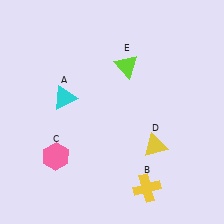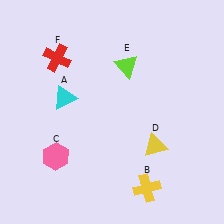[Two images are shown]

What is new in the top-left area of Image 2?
A red cross (F) was added in the top-left area of Image 2.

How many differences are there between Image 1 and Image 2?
There is 1 difference between the two images.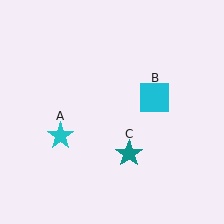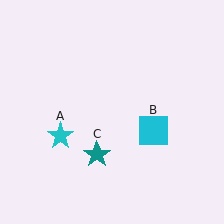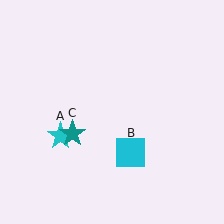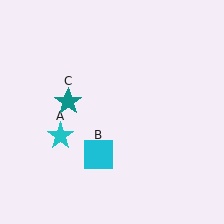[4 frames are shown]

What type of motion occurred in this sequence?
The cyan square (object B), teal star (object C) rotated clockwise around the center of the scene.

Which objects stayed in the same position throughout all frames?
Cyan star (object A) remained stationary.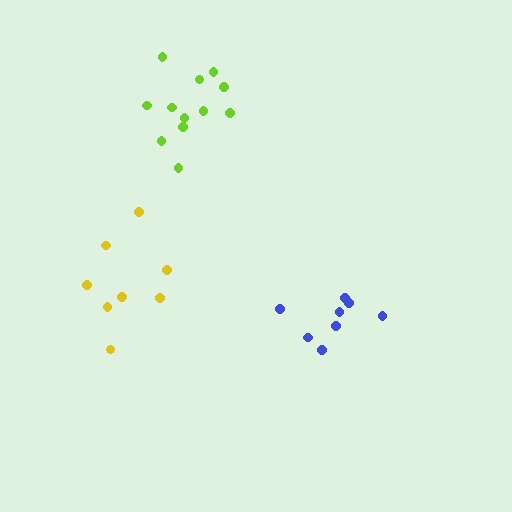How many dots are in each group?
Group 1: 8 dots, Group 2: 8 dots, Group 3: 12 dots (28 total).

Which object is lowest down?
The blue cluster is bottommost.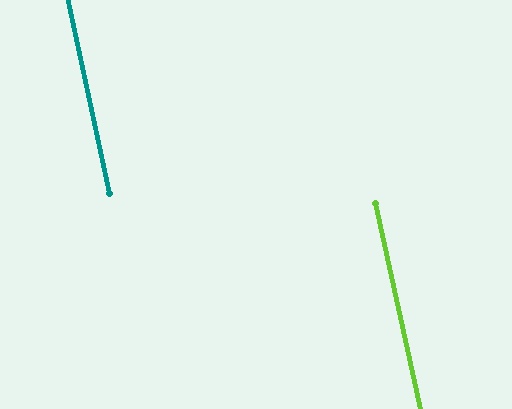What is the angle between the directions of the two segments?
Approximately 0 degrees.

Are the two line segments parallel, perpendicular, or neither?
Parallel — their directions differ by only 0.1°.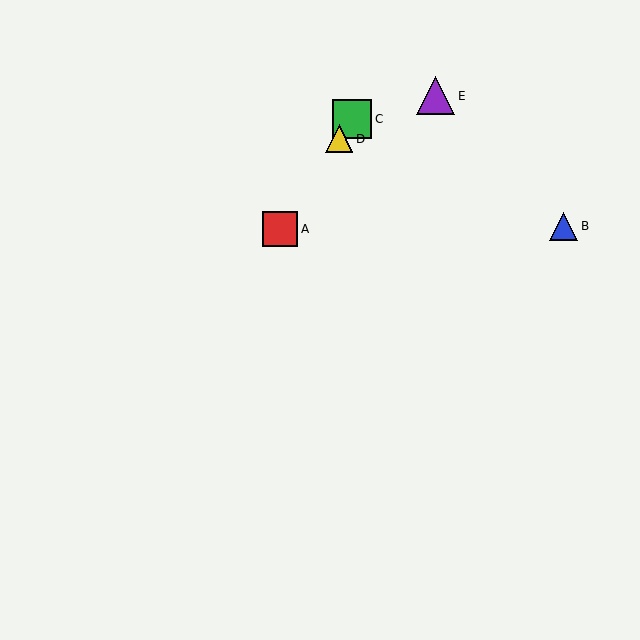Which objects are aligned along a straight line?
Objects A, C, D are aligned along a straight line.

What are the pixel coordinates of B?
Object B is at (564, 226).